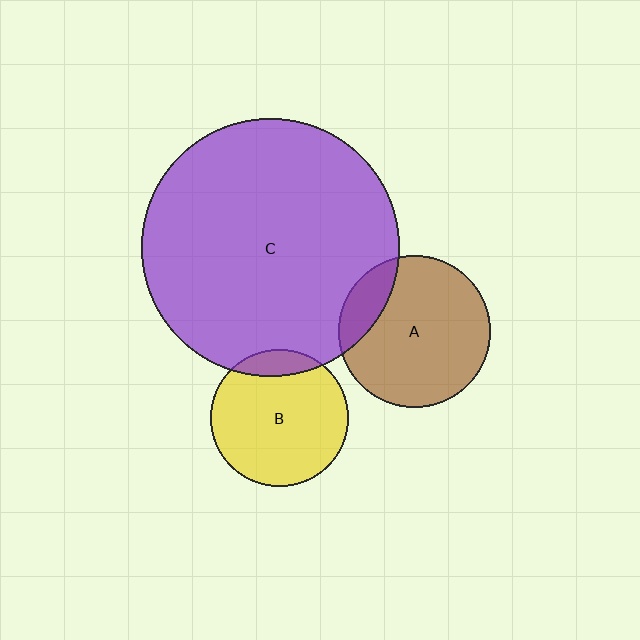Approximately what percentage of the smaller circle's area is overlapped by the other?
Approximately 10%.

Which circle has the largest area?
Circle C (purple).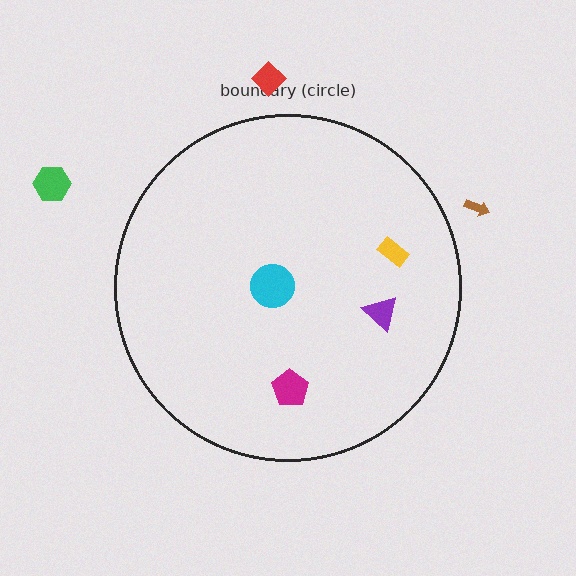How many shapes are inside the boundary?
4 inside, 3 outside.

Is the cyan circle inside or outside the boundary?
Inside.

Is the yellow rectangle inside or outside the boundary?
Inside.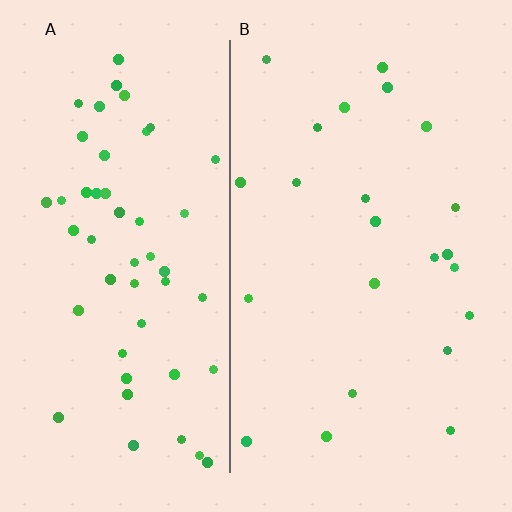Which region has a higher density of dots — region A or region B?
A (the left).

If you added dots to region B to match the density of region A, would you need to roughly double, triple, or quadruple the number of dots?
Approximately double.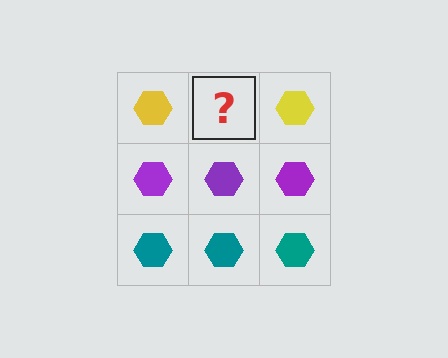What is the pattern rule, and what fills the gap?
The rule is that each row has a consistent color. The gap should be filled with a yellow hexagon.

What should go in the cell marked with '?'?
The missing cell should contain a yellow hexagon.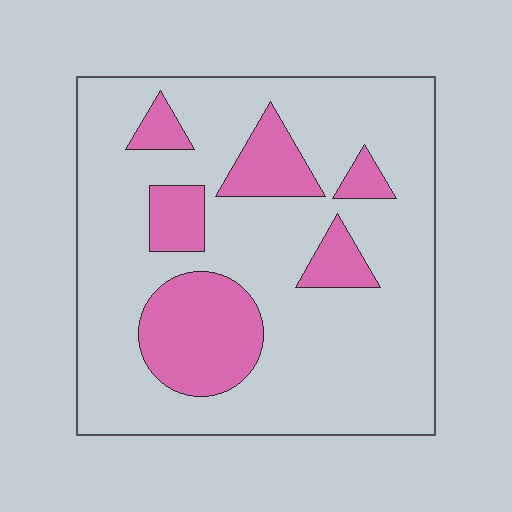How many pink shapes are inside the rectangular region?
6.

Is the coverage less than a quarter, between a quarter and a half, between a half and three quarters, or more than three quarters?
Less than a quarter.